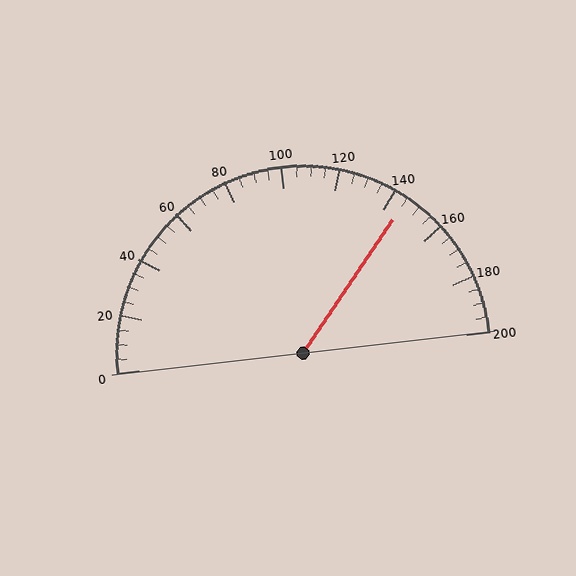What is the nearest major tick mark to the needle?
The nearest major tick mark is 140.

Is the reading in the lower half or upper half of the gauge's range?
The reading is in the upper half of the range (0 to 200).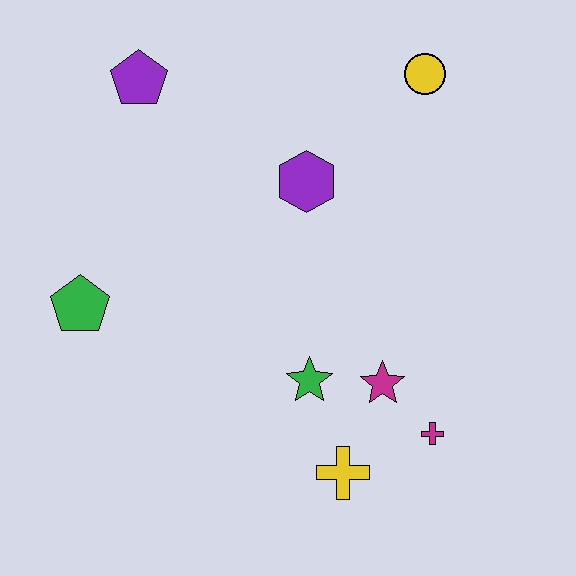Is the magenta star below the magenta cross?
No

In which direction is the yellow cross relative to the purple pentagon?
The yellow cross is below the purple pentagon.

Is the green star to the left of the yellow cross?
Yes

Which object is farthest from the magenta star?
The purple pentagon is farthest from the magenta star.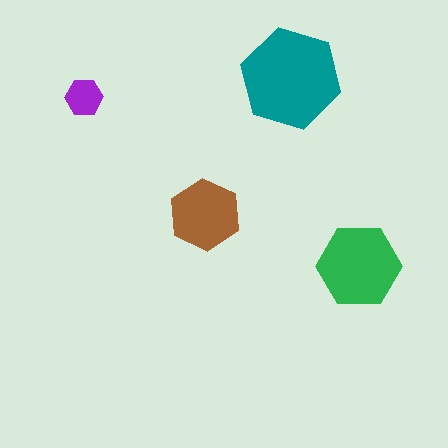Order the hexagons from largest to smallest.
the teal one, the green one, the brown one, the purple one.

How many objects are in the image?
There are 4 objects in the image.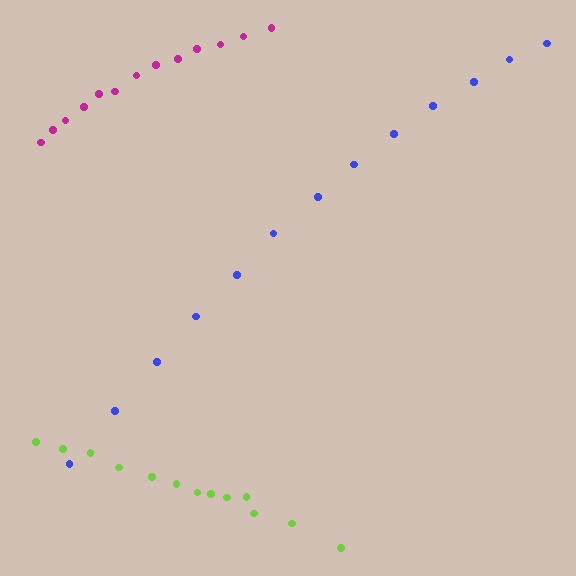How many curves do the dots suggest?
There are 3 distinct paths.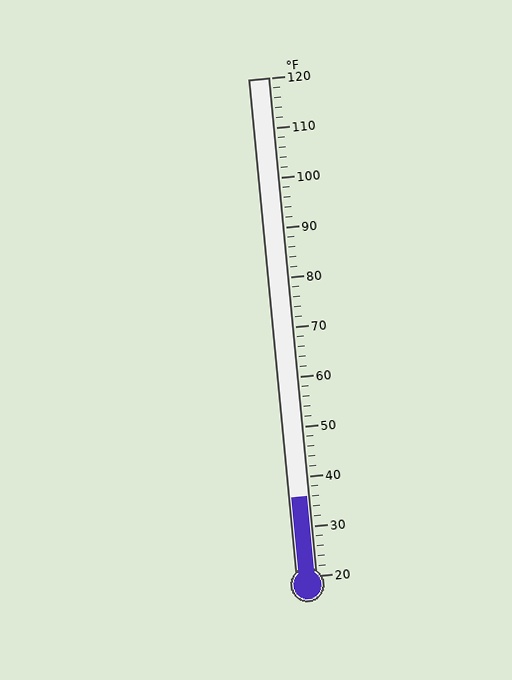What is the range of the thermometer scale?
The thermometer scale ranges from 20°F to 120°F.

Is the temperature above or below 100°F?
The temperature is below 100°F.